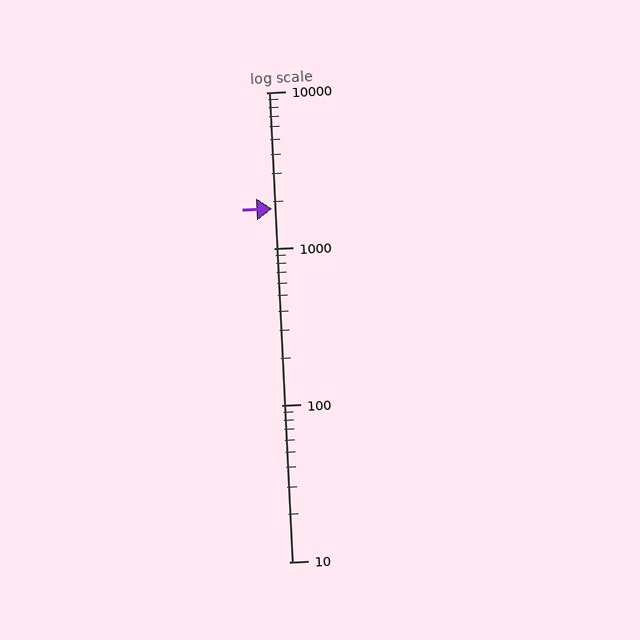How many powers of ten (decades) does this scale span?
The scale spans 3 decades, from 10 to 10000.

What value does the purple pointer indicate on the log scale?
The pointer indicates approximately 1800.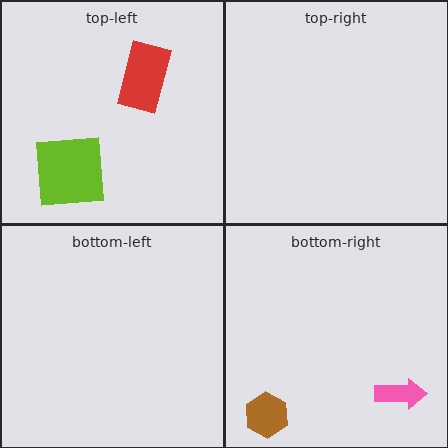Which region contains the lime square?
The top-left region.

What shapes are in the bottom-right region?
The pink arrow, the brown hexagon.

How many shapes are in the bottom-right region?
2.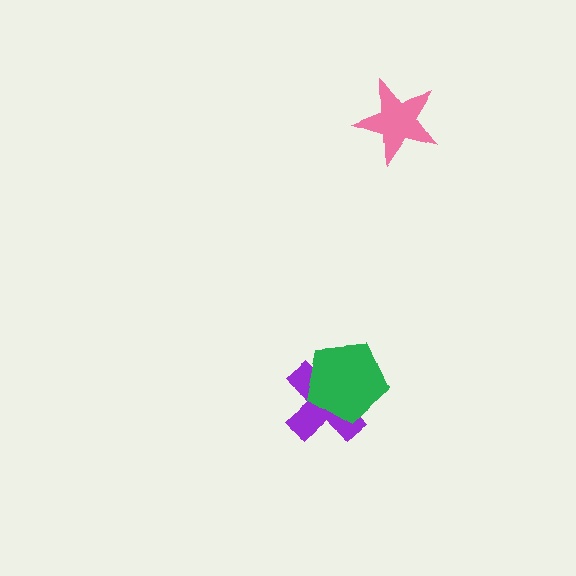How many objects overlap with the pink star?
0 objects overlap with the pink star.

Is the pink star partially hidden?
No, no other shape covers it.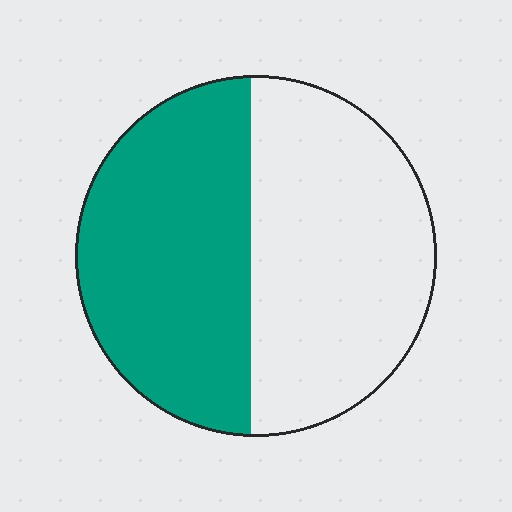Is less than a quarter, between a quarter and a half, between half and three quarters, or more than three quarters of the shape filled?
Between a quarter and a half.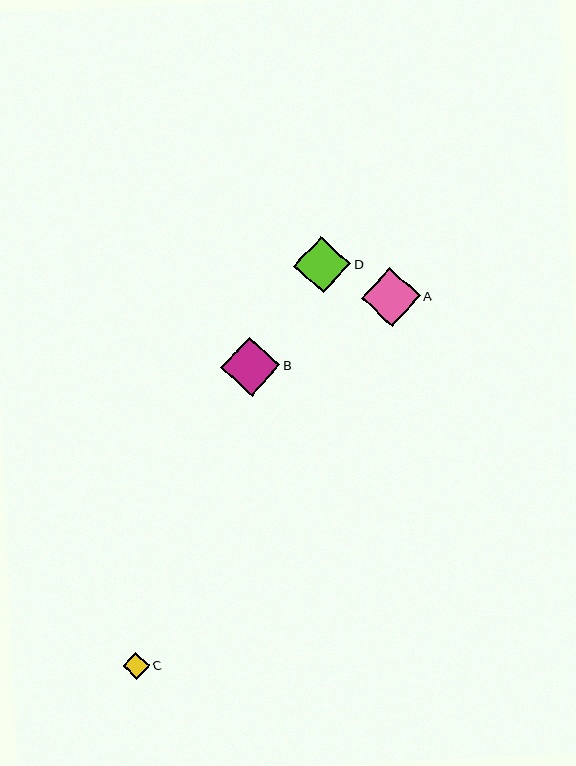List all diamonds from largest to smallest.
From largest to smallest: B, A, D, C.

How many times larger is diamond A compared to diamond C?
Diamond A is approximately 2.2 times the size of diamond C.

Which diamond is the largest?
Diamond B is the largest with a size of approximately 59 pixels.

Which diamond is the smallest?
Diamond C is the smallest with a size of approximately 27 pixels.